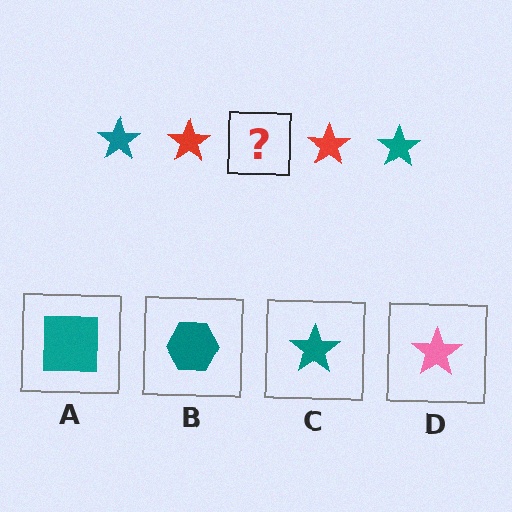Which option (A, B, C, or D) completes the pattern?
C.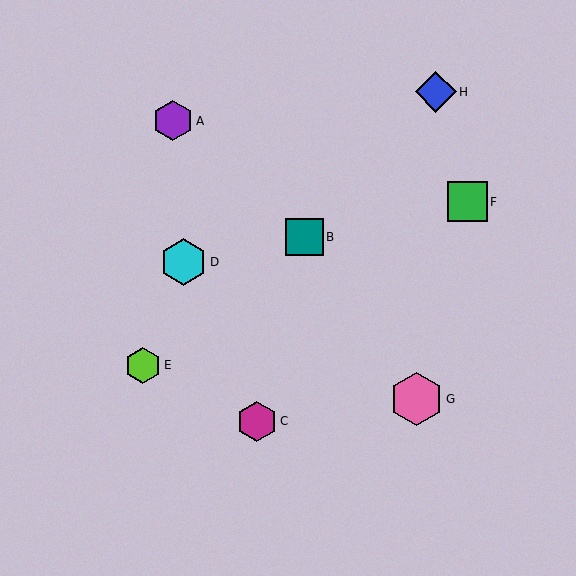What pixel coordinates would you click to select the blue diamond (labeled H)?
Click at (436, 92) to select the blue diamond H.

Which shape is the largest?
The pink hexagon (labeled G) is the largest.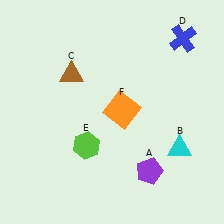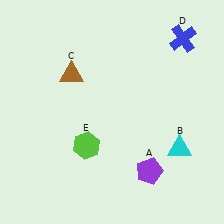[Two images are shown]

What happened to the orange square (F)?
The orange square (F) was removed in Image 2. It was in the top-right area of Image 1.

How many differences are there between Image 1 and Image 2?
There is 1 difference between the two images.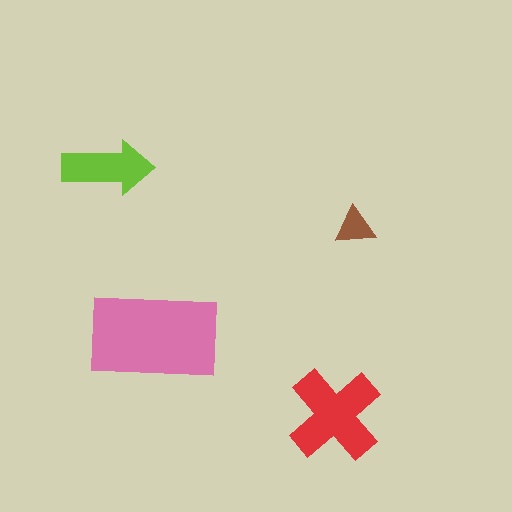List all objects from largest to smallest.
The pink rectangle, the red cross, the lime arrow, the brown triangle.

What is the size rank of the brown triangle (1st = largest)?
4th.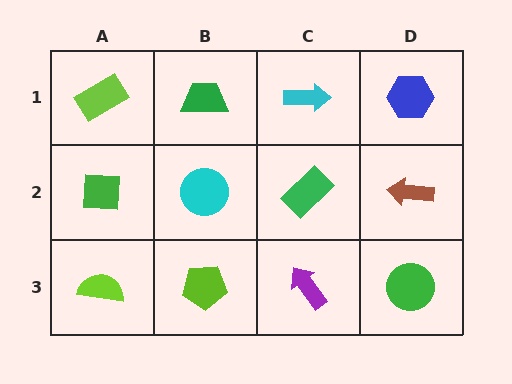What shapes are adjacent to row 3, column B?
A cyan circle (row 2, column B), a lime semicircle (row 3, column A), a purple arrow (row 3, column C).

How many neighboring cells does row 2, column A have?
3.